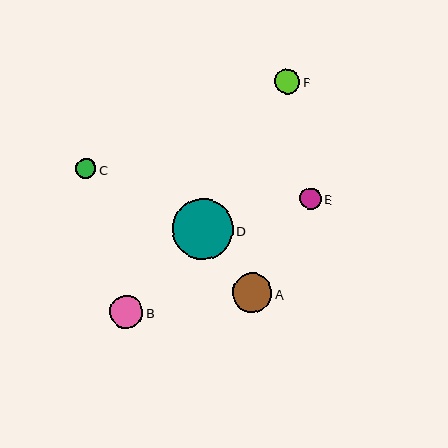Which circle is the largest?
Circle D is the largest with a size of approximately 61 pixels.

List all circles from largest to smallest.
From largest to smallest: D, A, B, F, E, C.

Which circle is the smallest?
Circle C is the smallest with a size of approximately 20 pixels.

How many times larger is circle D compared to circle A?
Circle D is approximately 1.5 times the size of circle A.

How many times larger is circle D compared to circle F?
Circle D is approximately 2.4 times the size of circle F.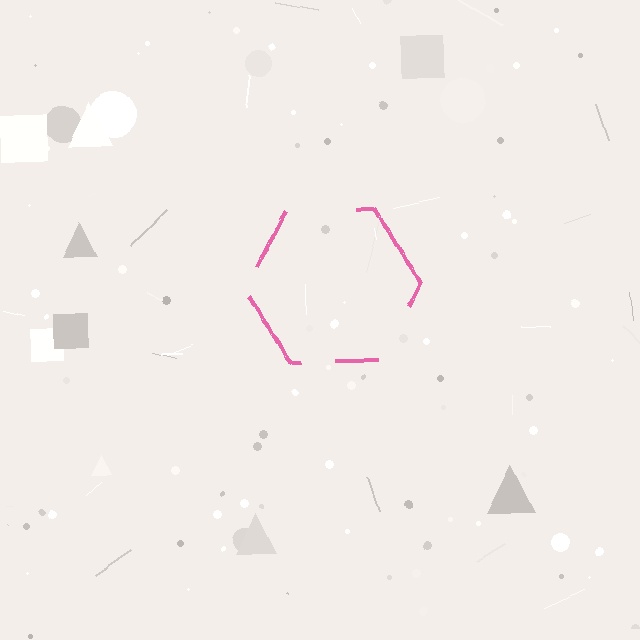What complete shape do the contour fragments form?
The contour fragments form a hexagon.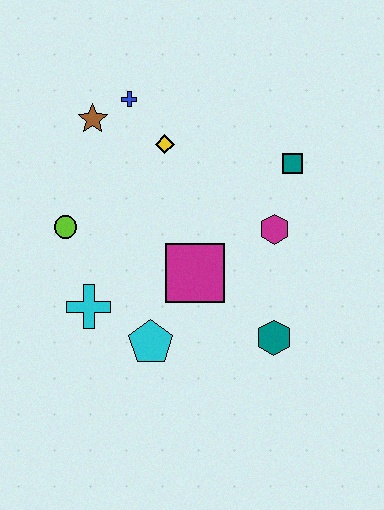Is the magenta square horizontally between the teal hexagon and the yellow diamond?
Yes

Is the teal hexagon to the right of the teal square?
No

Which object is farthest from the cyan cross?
The teal square is farthest from the cyan cross.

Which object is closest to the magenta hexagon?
The teal square is closest to the magenta hexagon.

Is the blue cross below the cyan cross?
No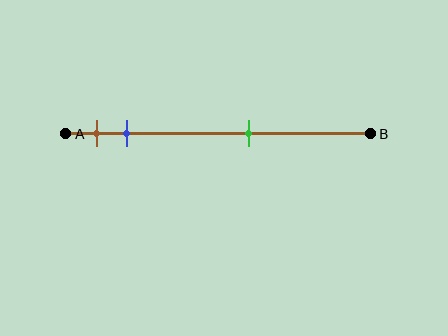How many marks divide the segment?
There are 3 marks dividing the segment.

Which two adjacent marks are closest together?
The brown and blue marks are the closest adjacent pair.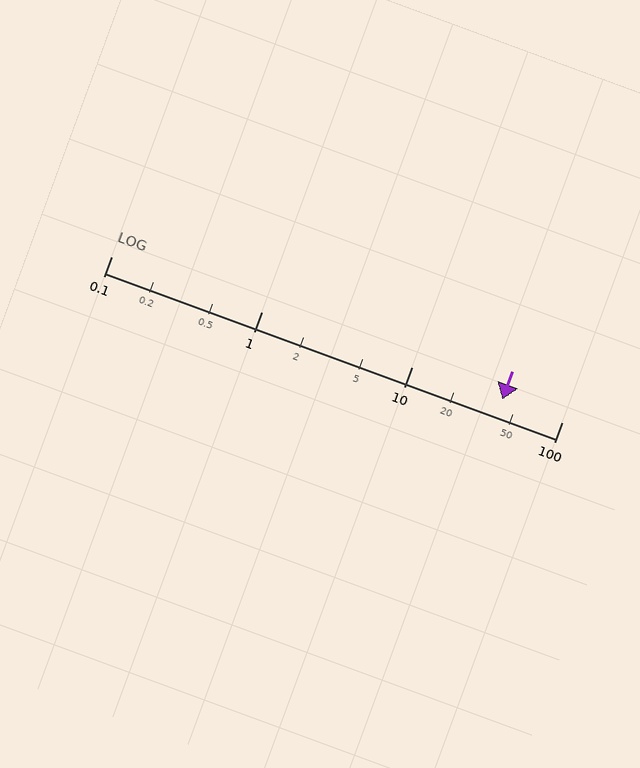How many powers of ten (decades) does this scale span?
The scale spans 3 decades, from 0.1 to 100.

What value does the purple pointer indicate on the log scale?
The pointer indicates approximately 40.